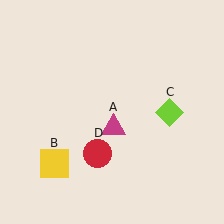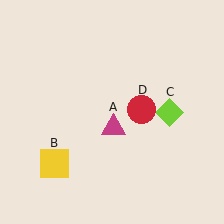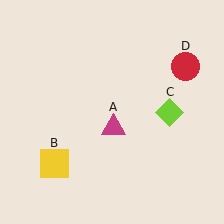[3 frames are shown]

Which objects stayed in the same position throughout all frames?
Magenta triangle (object A) and yellow square (object B) and lime diamond (object C) remained stationary.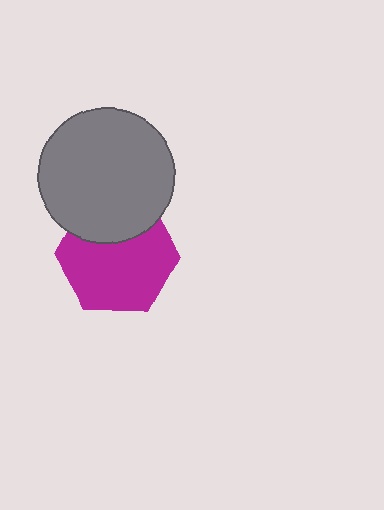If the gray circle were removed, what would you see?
You would see the complete magenta hexagon.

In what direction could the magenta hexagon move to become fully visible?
The magenta hexagon could move down. That would shift it out from behind the gray circle entirely.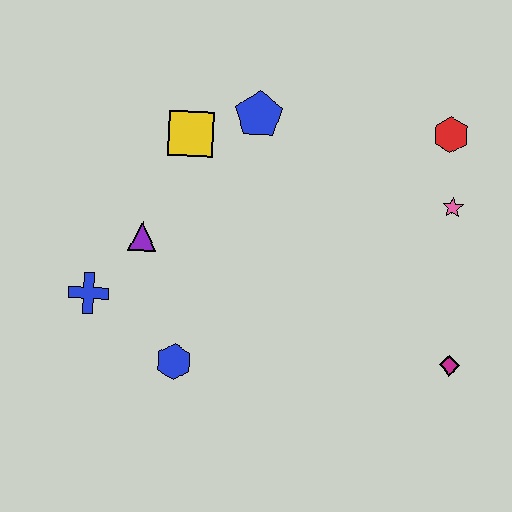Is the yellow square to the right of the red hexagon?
No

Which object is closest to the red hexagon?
The pink star is closest to the red hexagon.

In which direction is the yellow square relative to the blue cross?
The yellow square is above the blue cross.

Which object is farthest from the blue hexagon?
The red hexagon is farthest from the blue hexagon.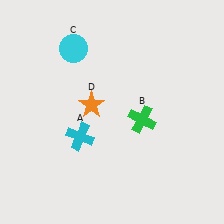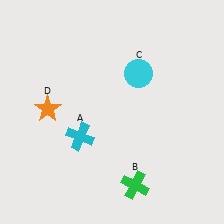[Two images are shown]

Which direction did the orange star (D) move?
The orange star (D) moved left.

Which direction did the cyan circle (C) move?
The cyan circle (C) moved right.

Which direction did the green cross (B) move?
The green cross (B) moved down.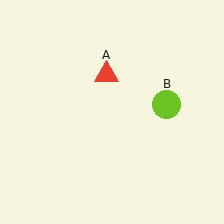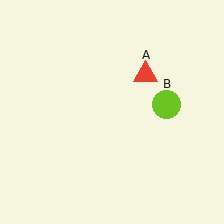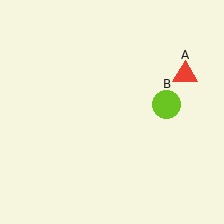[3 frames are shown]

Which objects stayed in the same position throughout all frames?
Lime circle (object B) remained stationary.